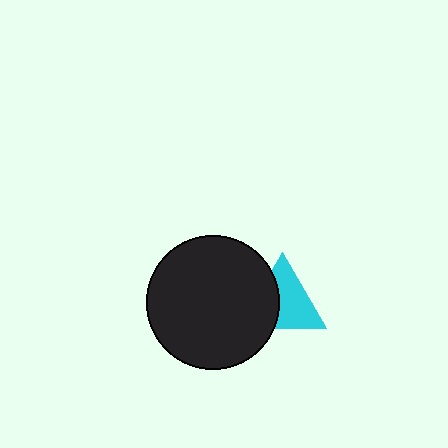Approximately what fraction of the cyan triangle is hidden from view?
Roughly 39% of the cyan triangle is hidden behind the black circle.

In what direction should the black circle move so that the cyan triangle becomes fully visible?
The black circle should move left. That is the shortest direction to clear the overlap and leave the cyan triangle fully visible.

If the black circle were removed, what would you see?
You would see the complete cyan triangle.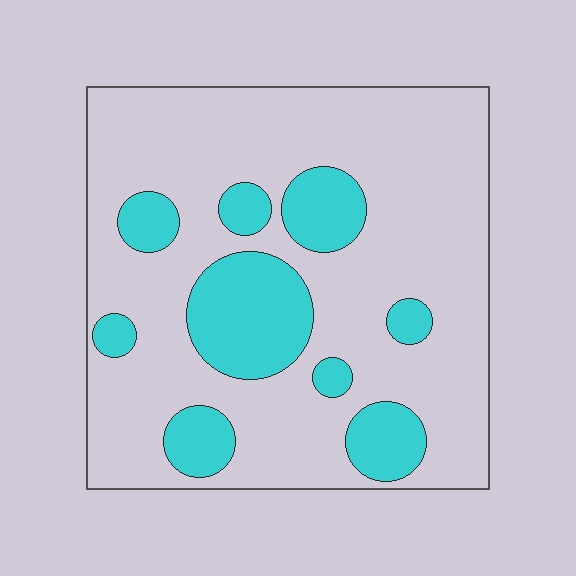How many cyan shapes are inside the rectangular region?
9.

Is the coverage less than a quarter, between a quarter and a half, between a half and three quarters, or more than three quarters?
Less than a quarter.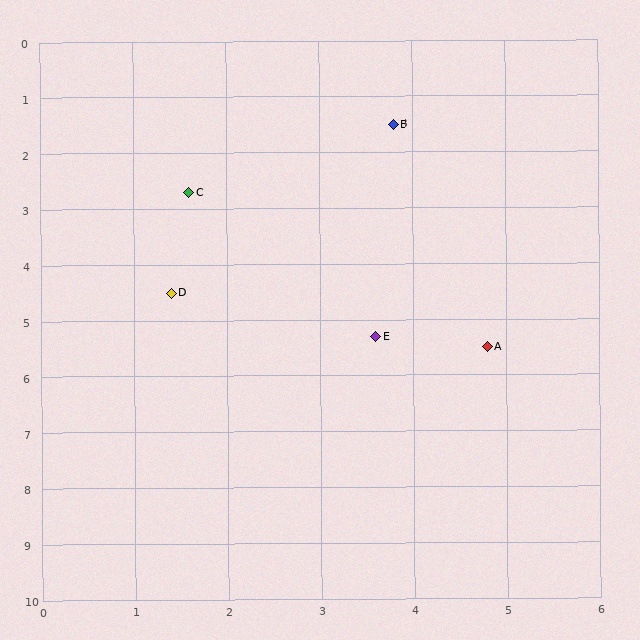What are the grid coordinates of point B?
Point B is at approximately (3.8, 1.5).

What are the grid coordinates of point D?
Point D is at approximately (1.4, 4.5).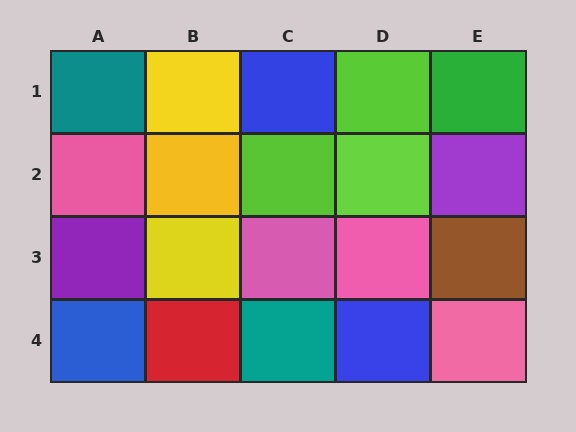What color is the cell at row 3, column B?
Yellow.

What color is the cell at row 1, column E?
Green.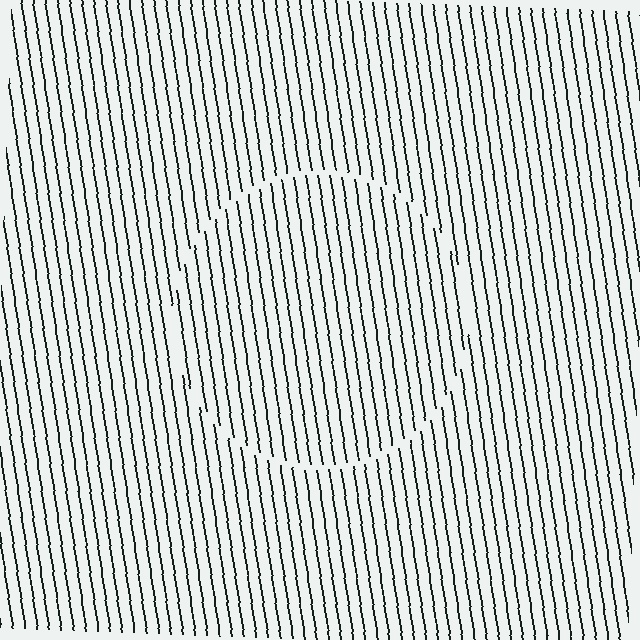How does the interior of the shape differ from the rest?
The interior of the shape contains the same grating, shifted by half a period — the contour is defined by the phase discontinuity where line-ends from the inner and outer gratings abut.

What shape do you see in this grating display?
An illusory circle. The interior of the shape contains the same grating, shifted by half a period — the contour is defined by the phase discontinuity where line-ends from the inner and outer gratings abut.